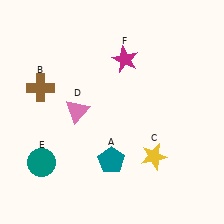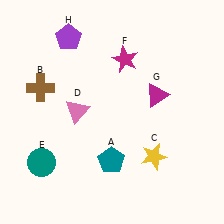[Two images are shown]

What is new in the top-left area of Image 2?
A purple pentagon (H) was added in the top-left area of Image 2.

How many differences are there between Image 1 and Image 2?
There are 2 differences between the two images.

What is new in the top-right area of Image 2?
A magenta triangle (G) was added in the top-right area of Image 2.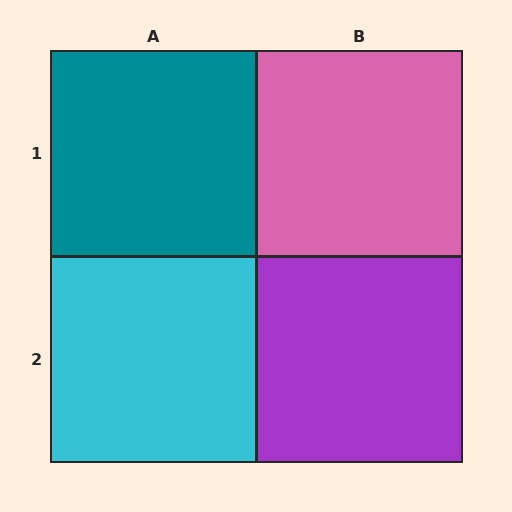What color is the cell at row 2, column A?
Cyan.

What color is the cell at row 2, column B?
Purple.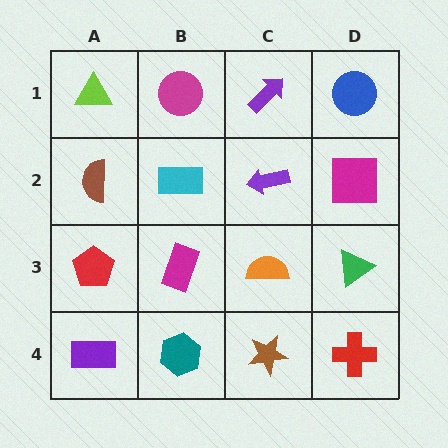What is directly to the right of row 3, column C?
A green triangle.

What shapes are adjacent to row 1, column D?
A magenta square (row 2, column D), a purple arrow (row 1, column C).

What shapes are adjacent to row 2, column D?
A blue circle (row 1, column D), a green triangle (row 3, column D), a purple arrow (row 2, column C).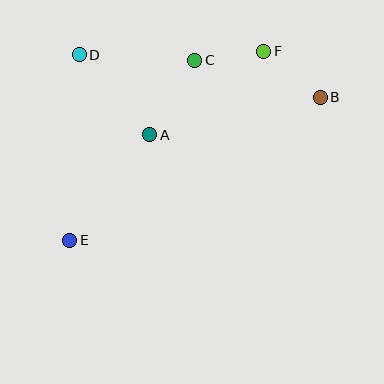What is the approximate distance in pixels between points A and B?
The distance between A and B is approximately 175 pixels.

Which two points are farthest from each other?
Points B and E are farthest from each other.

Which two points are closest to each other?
Points C and F are closest to each other.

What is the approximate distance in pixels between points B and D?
The distance between B and D is approximately 245 pixels.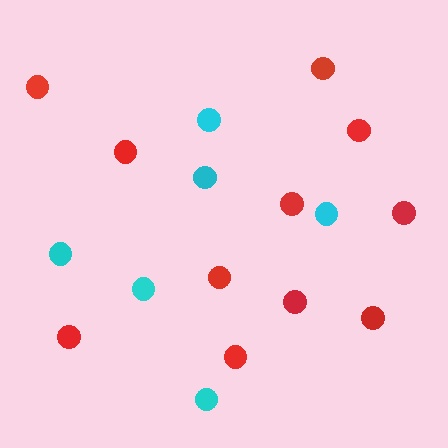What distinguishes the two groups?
There are 2 groups: one group of cyan circles (6) and one group of red circles (11).